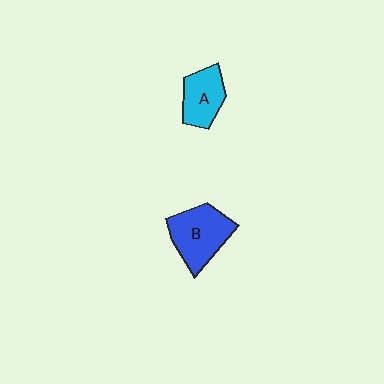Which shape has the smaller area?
Shape A (cyan).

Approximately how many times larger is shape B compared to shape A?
Approximately 1.4 times.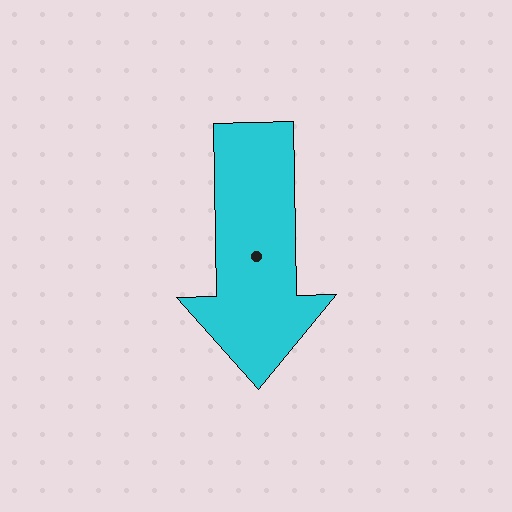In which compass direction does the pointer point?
South.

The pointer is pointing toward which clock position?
Roughly 6 o'clock.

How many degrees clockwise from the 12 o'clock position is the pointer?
Approximately 179 degrees.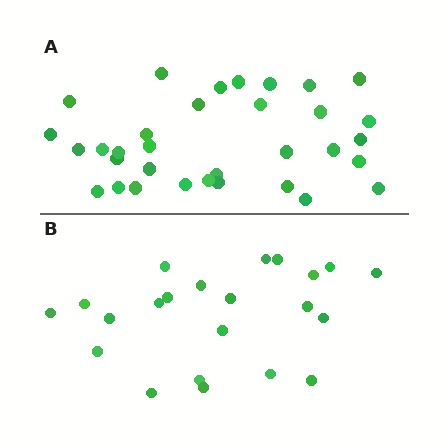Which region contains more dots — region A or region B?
Region A (the top region) has more dots.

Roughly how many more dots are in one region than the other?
Region A has roughly 12 or so more dots than region B.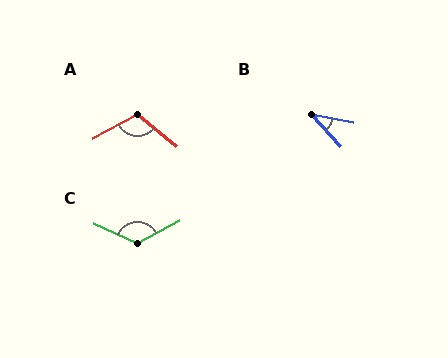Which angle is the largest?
C, at approximately 127 degrees.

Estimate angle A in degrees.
Approximately 113 degrees.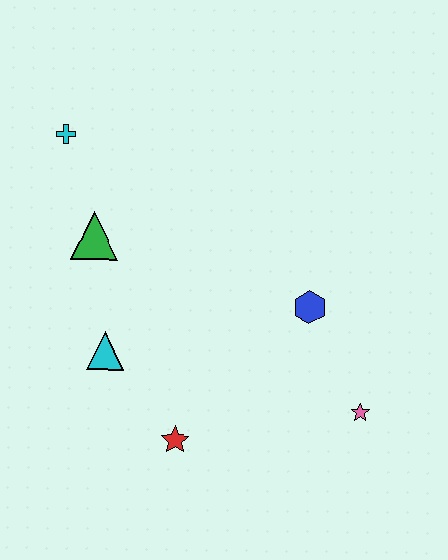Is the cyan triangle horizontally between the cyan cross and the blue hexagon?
Yes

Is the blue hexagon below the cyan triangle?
No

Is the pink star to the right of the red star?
Yes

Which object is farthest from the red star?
The cyan cross is farthest from the red star.